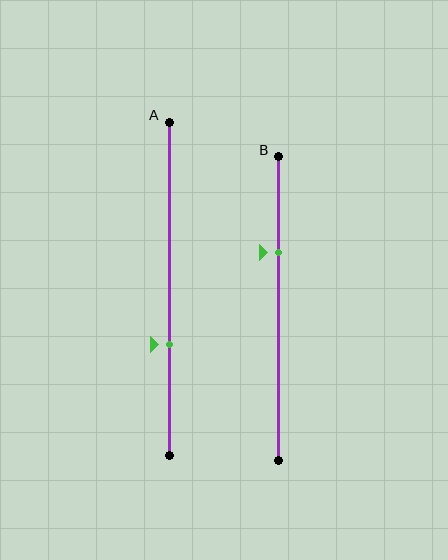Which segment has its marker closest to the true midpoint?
Segment A has its marker closest to the true midpoint.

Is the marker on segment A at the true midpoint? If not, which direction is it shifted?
No, the marker on segment A is shifted downward by about 17% of the segment length.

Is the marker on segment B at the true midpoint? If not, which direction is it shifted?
No, the marker on segment B is shifted upward by about 19% of the segment length.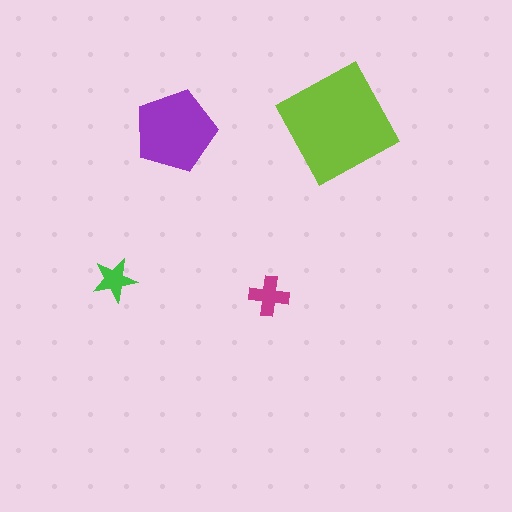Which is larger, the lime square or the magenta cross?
The lime square.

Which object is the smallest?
The green star.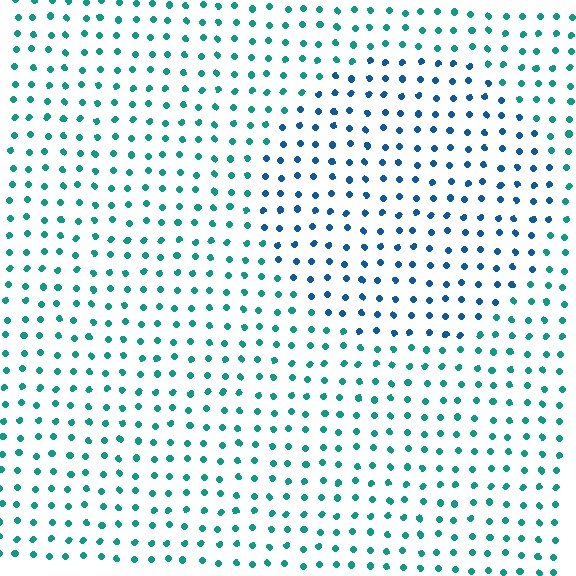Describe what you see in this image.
The image is filled with small teal elements in a uniform arrangement. A circle-shaped region is visible where the elements are tinted to a slightly different hue, forming a subtle color boundary.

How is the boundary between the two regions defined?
The boundary is defined purely by a slight shift in hue (about 37 degrees). Spacing, size, and orientation are identical on both sides.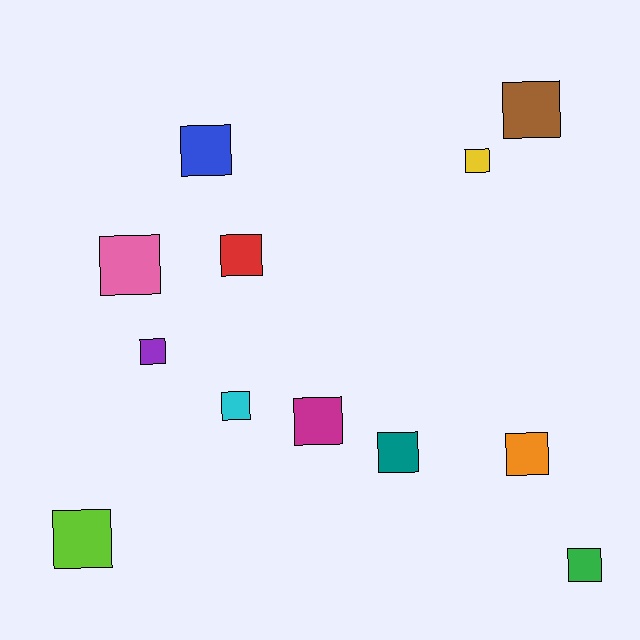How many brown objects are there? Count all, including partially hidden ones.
There is 1 brown object.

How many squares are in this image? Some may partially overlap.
There are 12 squares.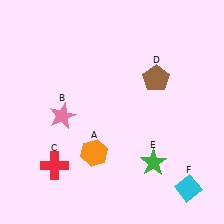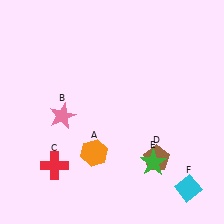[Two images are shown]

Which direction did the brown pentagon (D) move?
The brown pentagon (D) moved down.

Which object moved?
The brown pentagon (D) moved down.